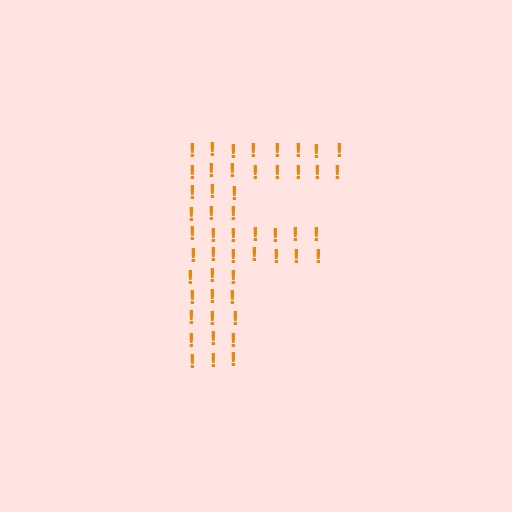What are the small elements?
The small elements are exclamation marks.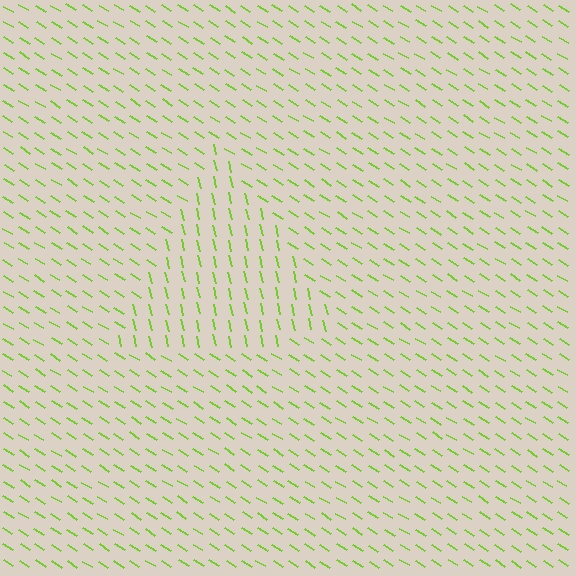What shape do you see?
I see a triangle.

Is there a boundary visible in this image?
Yes, there is a texture boundary formed by a change in line orientation.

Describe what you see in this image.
The image is filled with small lime line segments. A triangle region in the image has lines oriented differently from the surrounding lines, creating a visible texture boundary.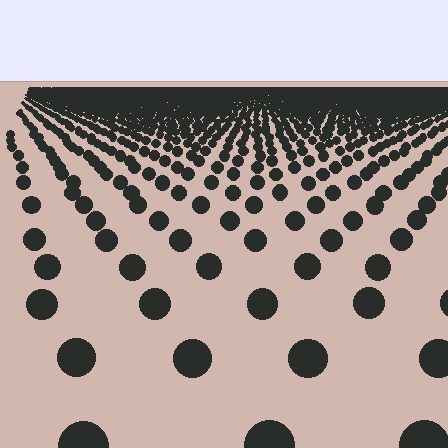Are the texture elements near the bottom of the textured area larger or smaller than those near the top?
Larger. Near the bottom, elements are closer to the viewer and appear at a bigger on-screen size.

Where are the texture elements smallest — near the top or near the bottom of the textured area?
Near the top.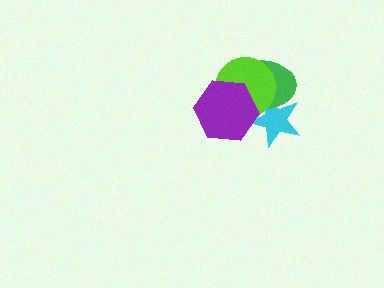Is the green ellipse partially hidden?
Yes, it is partially covered by another shape.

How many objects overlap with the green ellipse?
3 objects overlap with the green ellipse.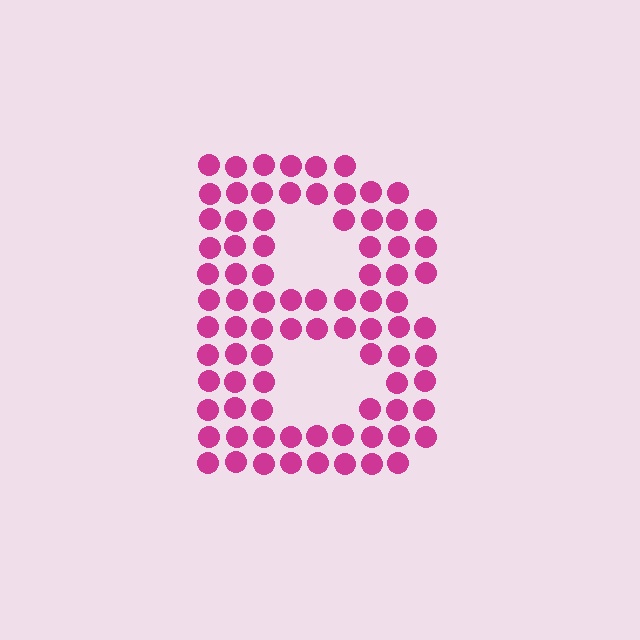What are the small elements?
The small elements are circles.